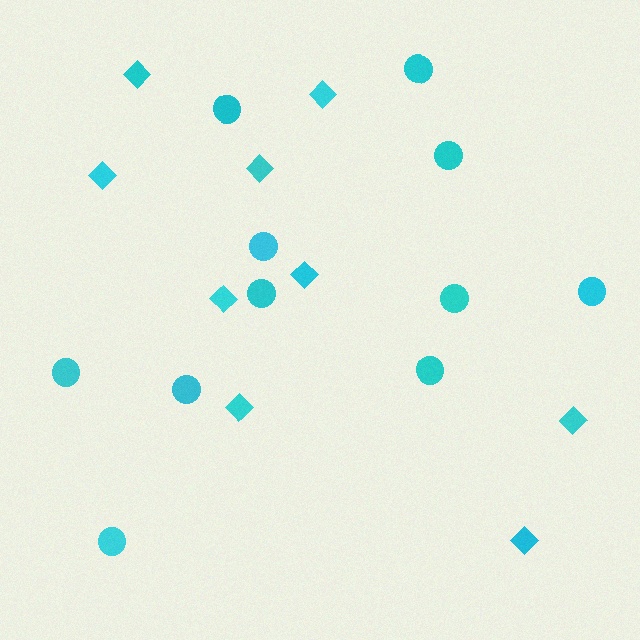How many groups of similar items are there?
There are 2 groups: one group of diamonds (9) and one group of circles (11).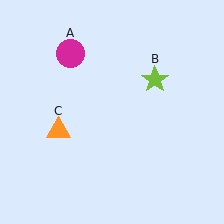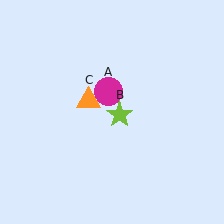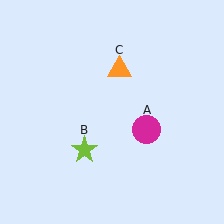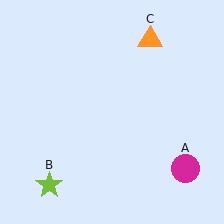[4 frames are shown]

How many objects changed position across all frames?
3 objects changed position: magenta circle (object A), lime star (object B), orange triangle (object C).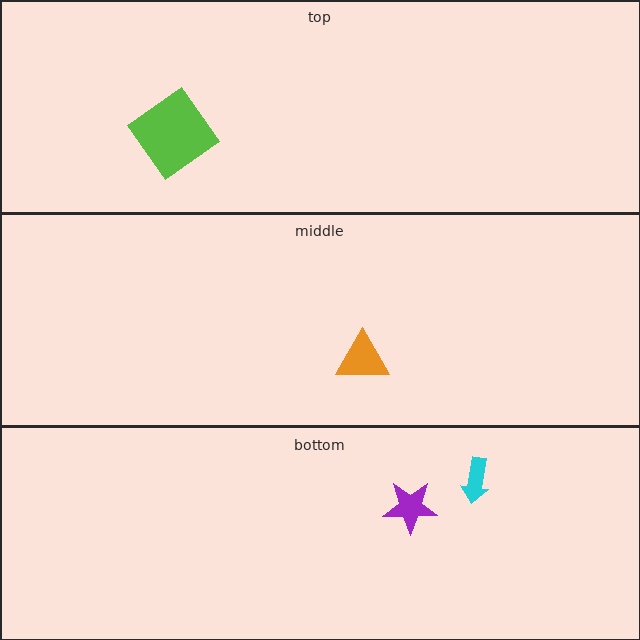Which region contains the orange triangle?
The middle region.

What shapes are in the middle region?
The orange triangle.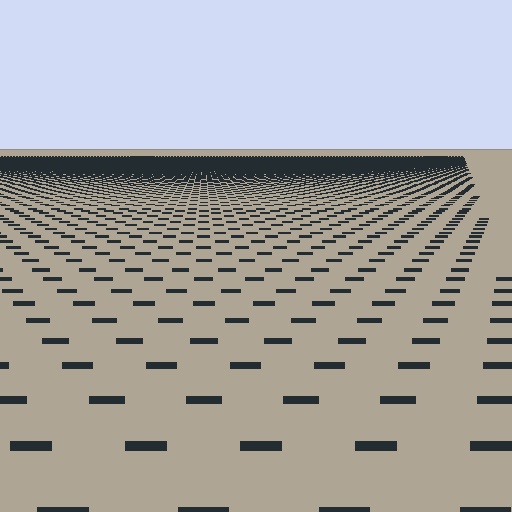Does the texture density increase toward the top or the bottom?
Density increases toward the top.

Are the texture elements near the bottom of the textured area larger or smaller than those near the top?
Larger. Near the bottom, elements are closer to the viewer and appear at a bigger on-screen size.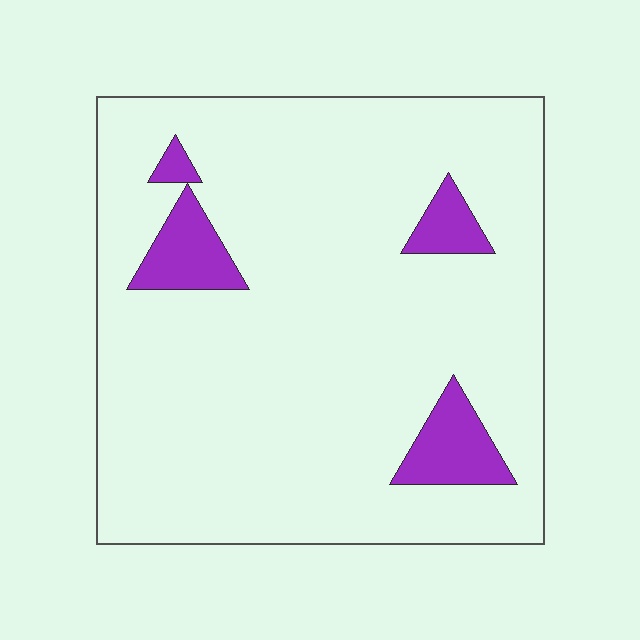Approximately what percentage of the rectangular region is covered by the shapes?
Approximately 10%.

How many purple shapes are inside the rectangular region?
4.